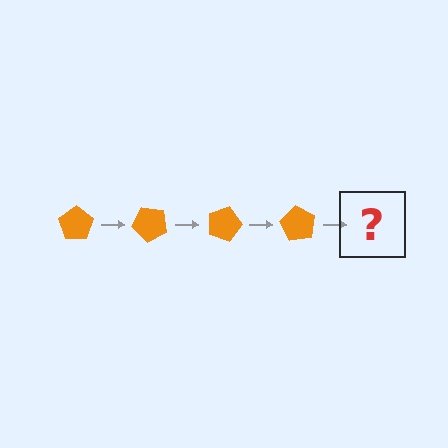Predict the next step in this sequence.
The next step is an orange pentagon rotated 180 degrees.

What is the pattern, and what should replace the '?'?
The pattern is that the pentagon rotates 45 degrees each step. The '?' should be an orange pentagon rotated 180 degrees.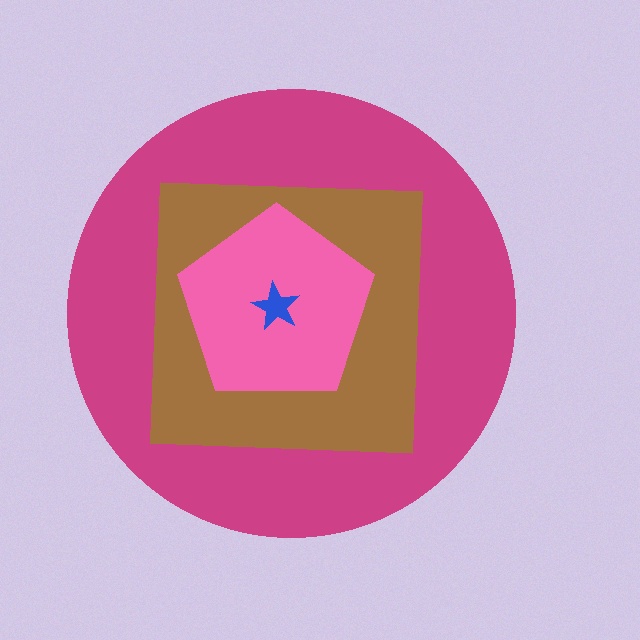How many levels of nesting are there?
4.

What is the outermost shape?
The magenta circle.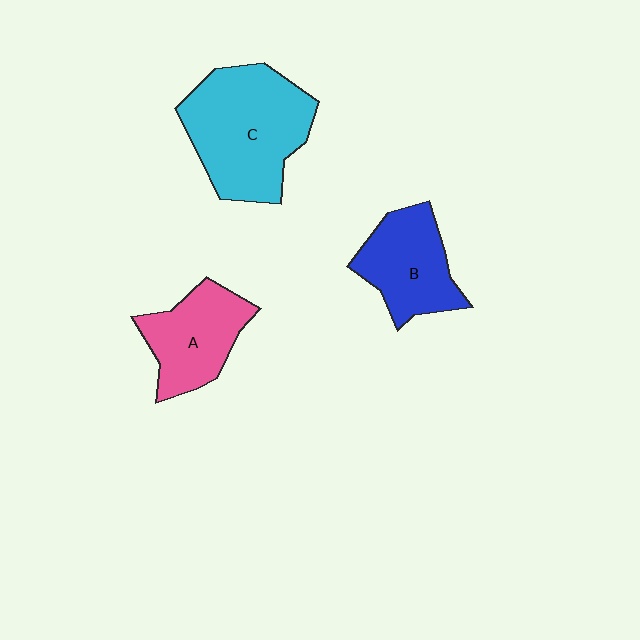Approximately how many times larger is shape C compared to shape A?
Approximately 1.6 times.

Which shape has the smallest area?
Shape A (pink).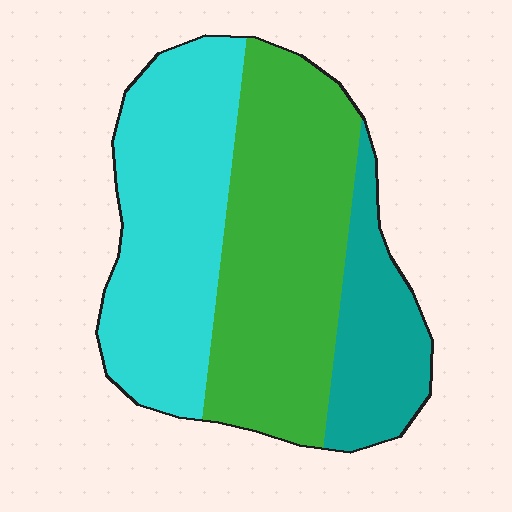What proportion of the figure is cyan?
Cyan covers 38% of the figure.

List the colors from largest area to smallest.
From largest to smallest: green, cyan, teal.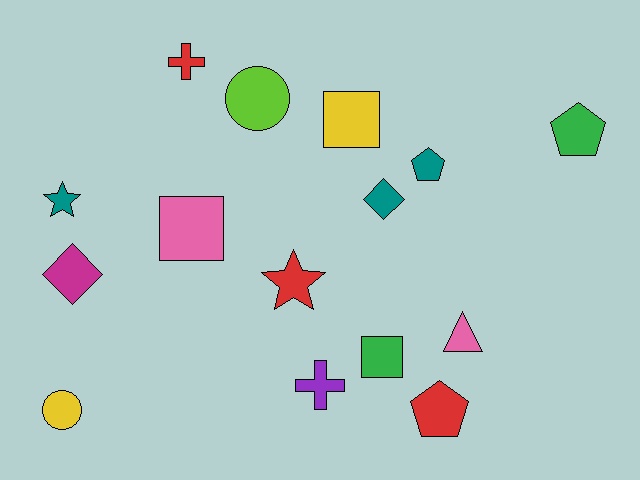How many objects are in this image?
There are 15 objects.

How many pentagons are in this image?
There are 3 pentagons.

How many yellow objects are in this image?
There are 2 yellow objects.